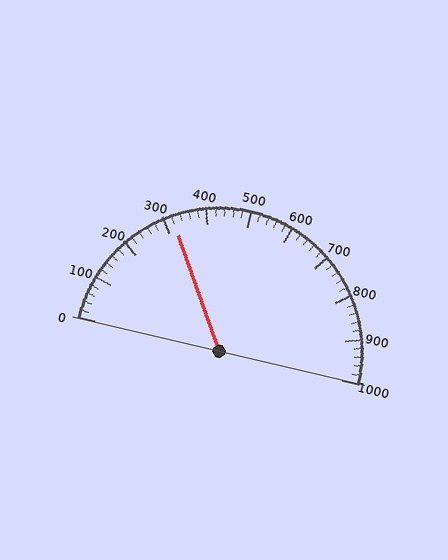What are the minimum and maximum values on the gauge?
The gauge ranges from 0 to 1000.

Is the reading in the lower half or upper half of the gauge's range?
The reading is in the lower half of the range (0 to 1000).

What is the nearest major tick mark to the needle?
The nearest major tick mark is 300.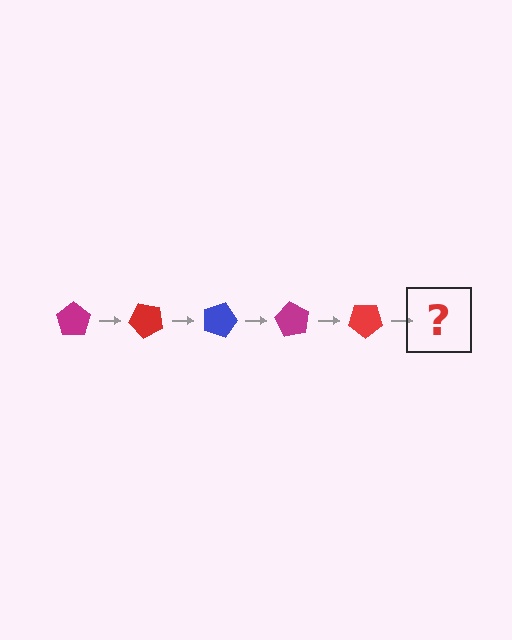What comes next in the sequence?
The next element should be a blue pentagon, rotated 225 degrees from the start.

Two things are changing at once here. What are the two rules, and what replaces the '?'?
The two rules are that it rotates 45 degrees each step and the color cycles through magenta, red, and blue. The '?' should be a blue pentagon, rotated 225 degrees from the start.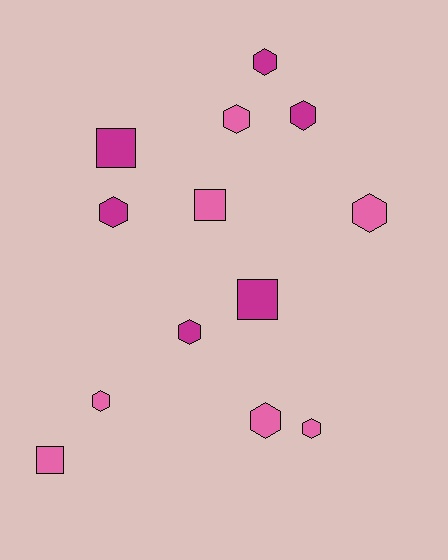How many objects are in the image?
There are 13 objects.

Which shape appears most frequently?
Hexagon, with 9 objects.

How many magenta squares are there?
There are 2 magenta squares.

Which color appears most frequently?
Pink, with 7 objects.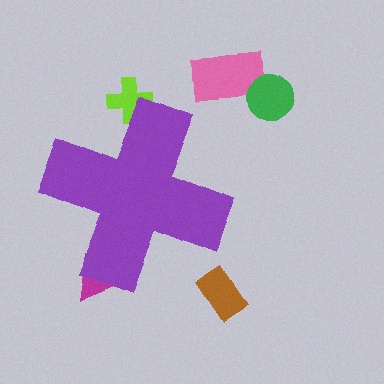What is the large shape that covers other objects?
A purple cross.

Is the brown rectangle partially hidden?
No, the brown rectangle is fully visible.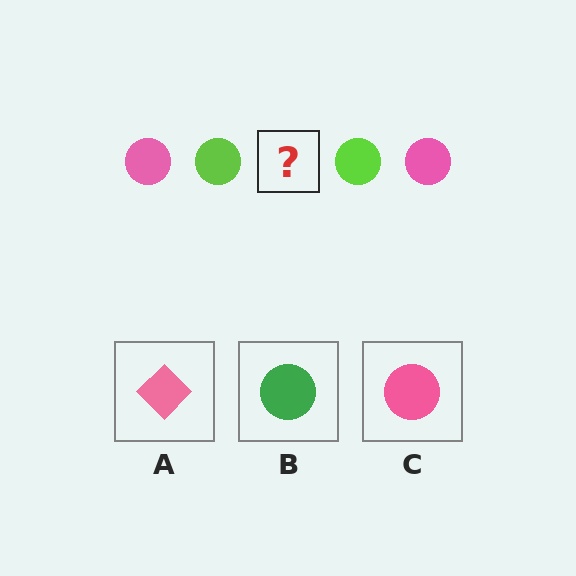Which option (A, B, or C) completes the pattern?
C.